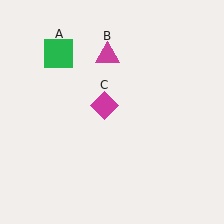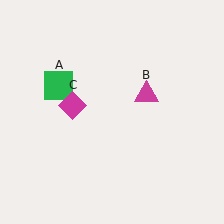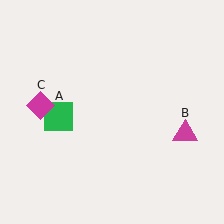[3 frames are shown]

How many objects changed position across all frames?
3 objects changed position: green square (object A), magenta triangle (object B), magenta diamond (object C).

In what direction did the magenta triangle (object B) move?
The magenta triangle (object B) moved down and to the right.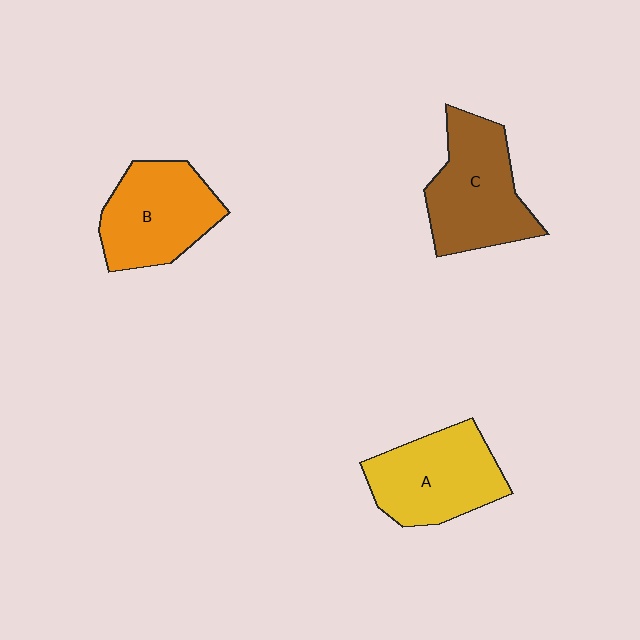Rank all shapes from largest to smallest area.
From largest to smallest: C (brown), A (yellow), B (orange).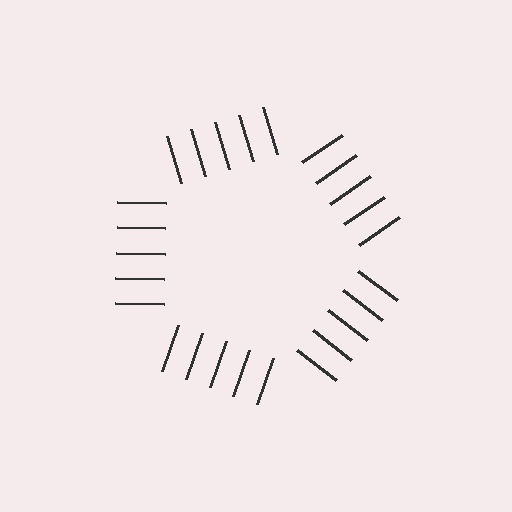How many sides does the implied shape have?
5 sides — the line-ends trace a pentagon.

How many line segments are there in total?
25 — 5 along each of the 5 edges.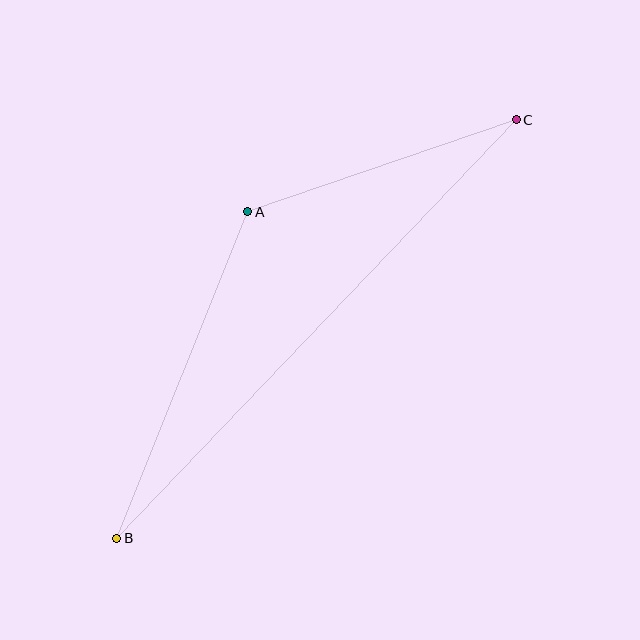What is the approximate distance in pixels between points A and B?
The distance between A and B is approximately 352 pixels.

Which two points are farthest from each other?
Points B and C are farthest from each other.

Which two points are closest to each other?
Points A and C are closest to each other.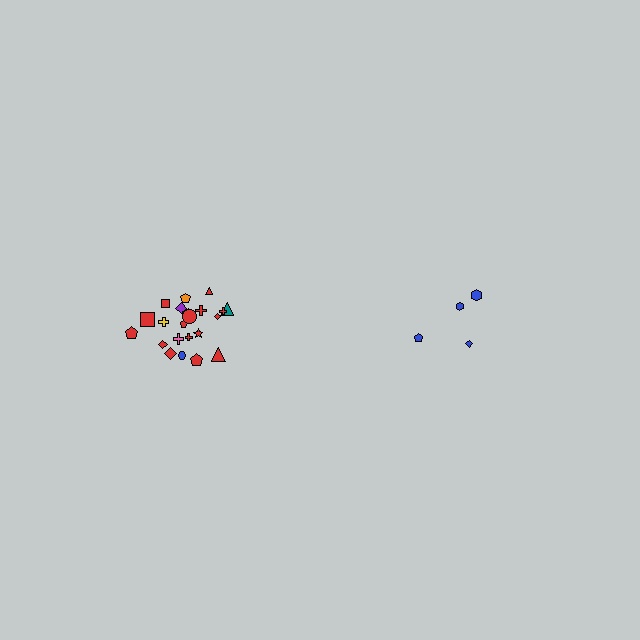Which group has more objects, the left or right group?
The left group.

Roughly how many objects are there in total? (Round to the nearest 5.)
Roughly 25 objects in total.